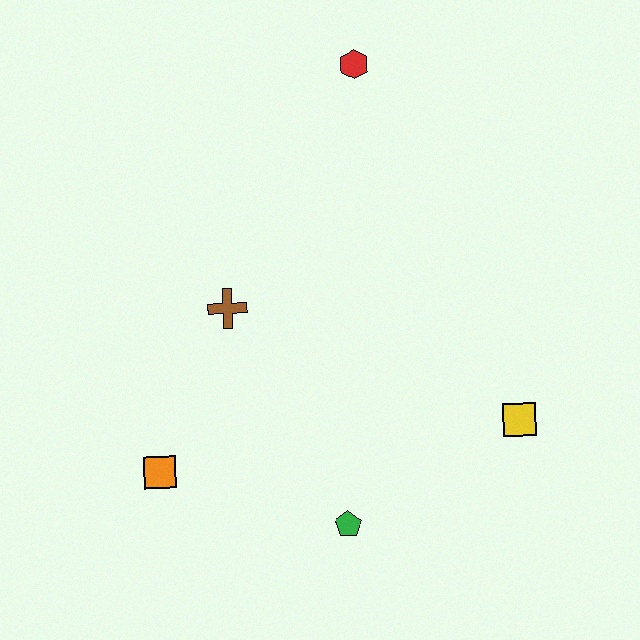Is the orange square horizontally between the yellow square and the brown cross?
No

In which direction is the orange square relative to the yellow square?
The orange square is to the left of the yellow square.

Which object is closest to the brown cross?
The orange square is closest to the brown cross.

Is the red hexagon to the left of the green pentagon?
No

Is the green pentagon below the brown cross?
Yes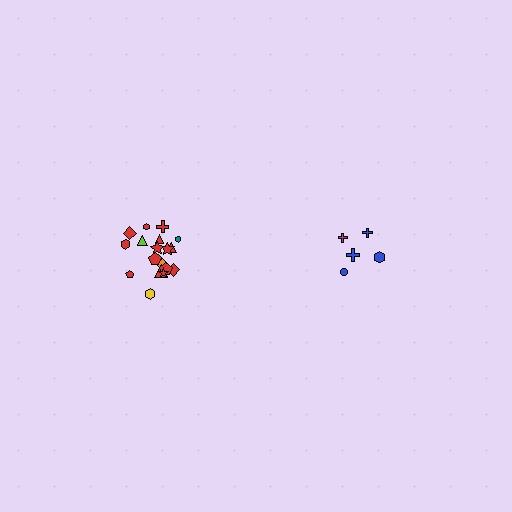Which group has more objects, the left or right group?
The left group.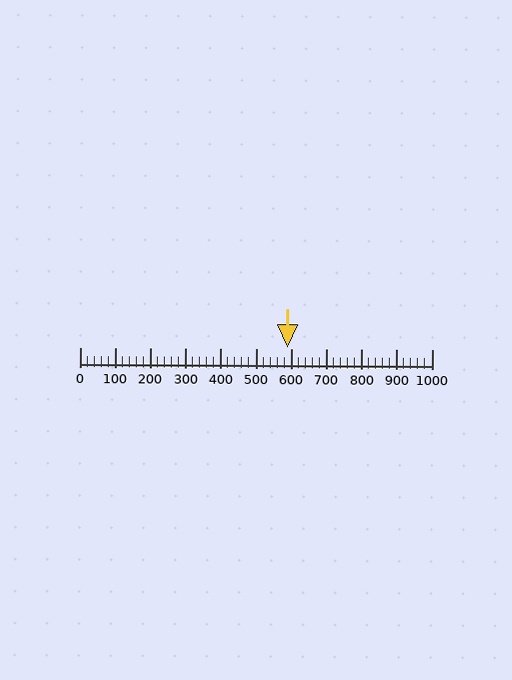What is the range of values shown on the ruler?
The ruler shows values from 0 to 1000.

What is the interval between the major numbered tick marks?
The major tick marks are spaced 100 units apart.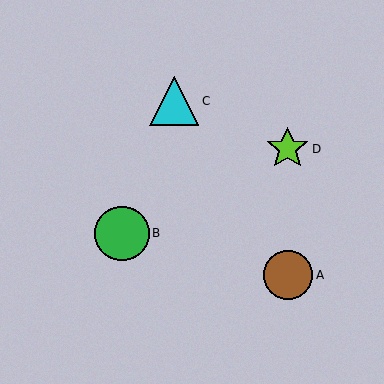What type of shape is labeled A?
Shape A is a brown circle.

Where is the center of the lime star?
The center of the lime star is at (287, 149).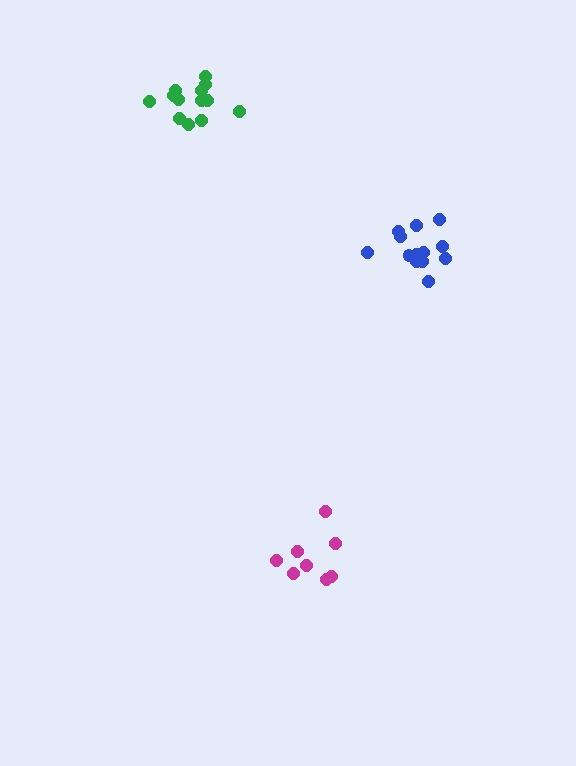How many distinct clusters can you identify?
There are 3 distinct clusters.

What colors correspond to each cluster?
The clusters are colored: magenta, green, blue.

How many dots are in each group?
Group 1: 9 dots, Group 2: 13 dots, Group 3: 13 dots (35 total).